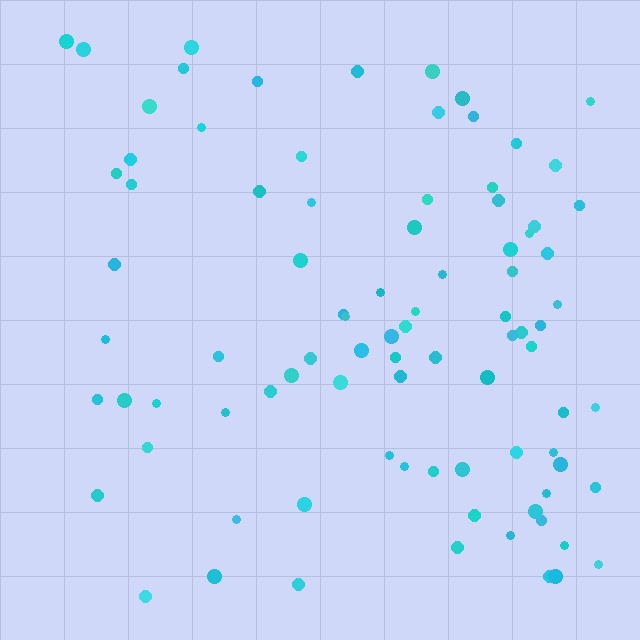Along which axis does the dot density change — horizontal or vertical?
Horizontal.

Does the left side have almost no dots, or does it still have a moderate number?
Still a moderate number, just noticeably fewer than the right.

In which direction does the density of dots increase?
From left to right, with the right side densest.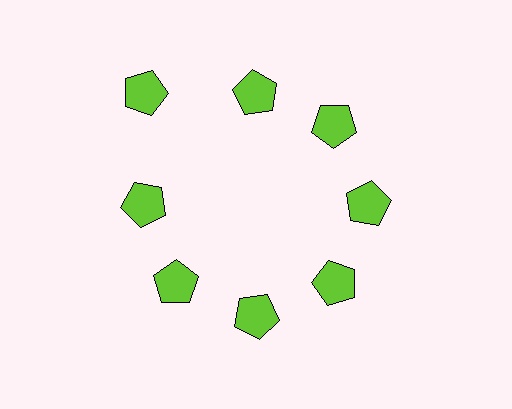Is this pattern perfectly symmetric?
No. The 8 lime pentagons are arranged in a ring, but one element near the 10 o'clock position is pushed outward from the center, breaking the 8-fold rotational symmetry.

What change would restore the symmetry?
The symmetry would be restored by moving it inward, back onto the ring so that all 8 pentagons sit at equal angles and equal distance from the center.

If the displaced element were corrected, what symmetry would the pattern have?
It would have 8-fold rotational symmetry — the pattern would map onto itself every 45 degrees.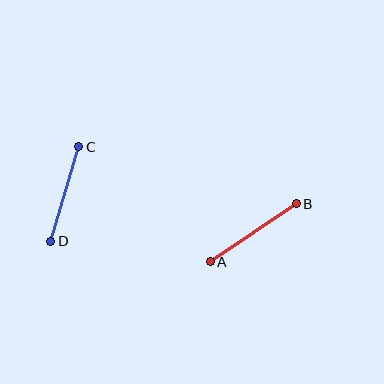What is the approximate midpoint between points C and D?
The midpoint is at approximately (65, 194) pixels.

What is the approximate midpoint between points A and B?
The midpoint is at approximately (253, 233) pixels.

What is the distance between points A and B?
The distance is approximately 104 pixels.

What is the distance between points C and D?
The distance is approximately 99 pixels.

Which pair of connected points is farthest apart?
Points A and B are farthest apart.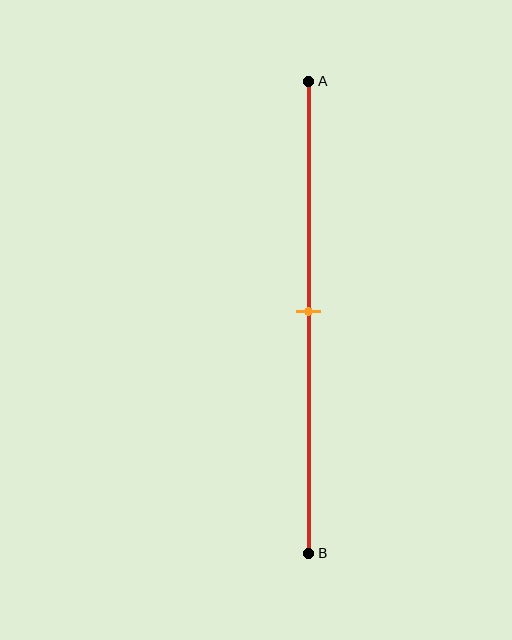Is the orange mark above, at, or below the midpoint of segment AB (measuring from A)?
The orange mark is approximately at the midpoint of segment AB.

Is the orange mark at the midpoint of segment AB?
Yes, the mark is approximately at the midpoint.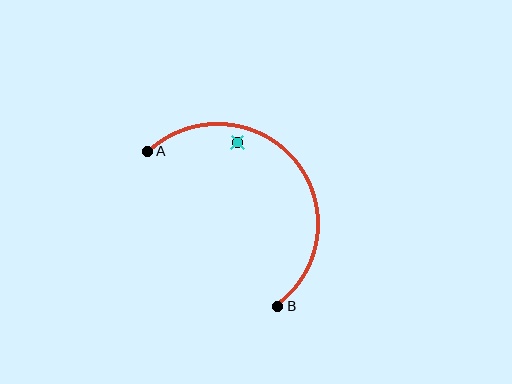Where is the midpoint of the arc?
The arc midpoint is the point on the curve farthest from the straight line joining A and B. It sits above and to the right of that line.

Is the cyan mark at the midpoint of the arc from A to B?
No — the cyan mark does not lie on the arc at all. It sits slightly inside the curve.